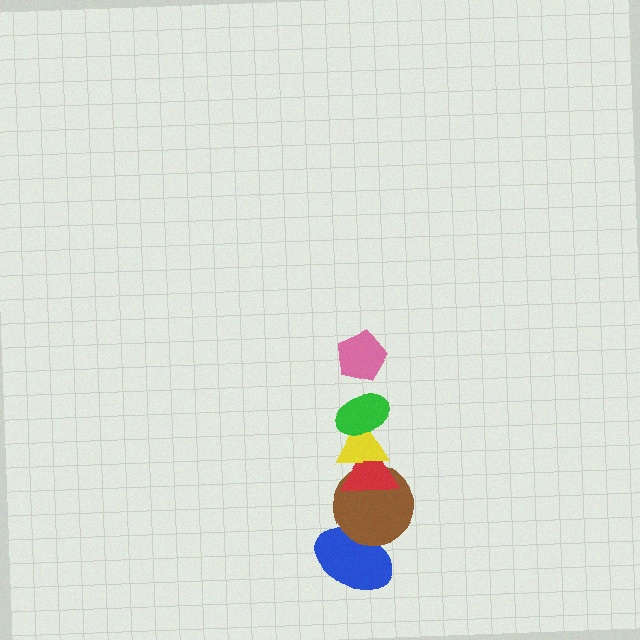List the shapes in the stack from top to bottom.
From top to bottom: the pink pentagon, the green ellipse, the yellow triangle, the red triangle, the brown circle, the blue ellipse.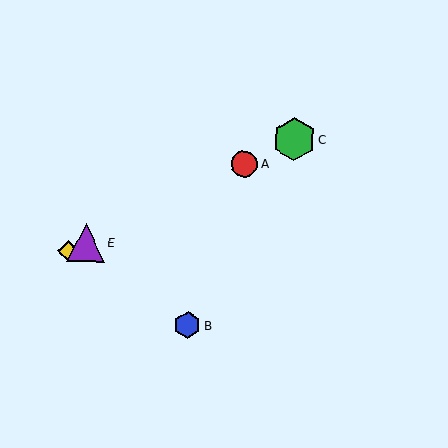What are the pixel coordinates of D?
Object D is at (68, 251).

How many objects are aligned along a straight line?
4 objects (A, C, D, E) are aligned along a straight line.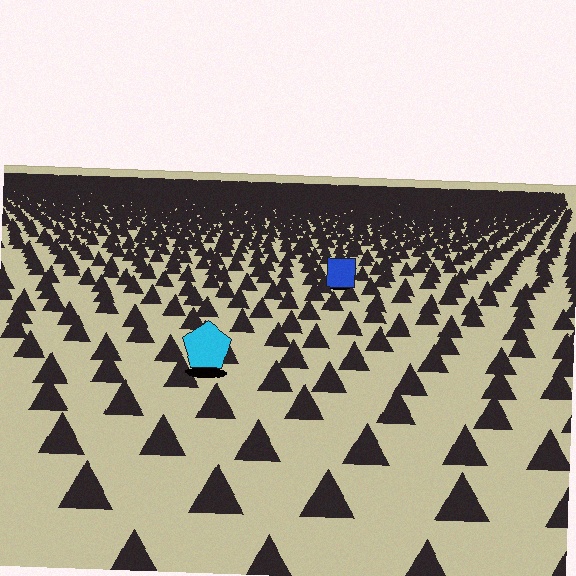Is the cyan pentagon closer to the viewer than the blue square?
Yes. The cyan pentagon is closer — you can tell from the texture gradient: the ground texture is coarser near it.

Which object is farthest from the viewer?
The blue square is farthest from the viewer. It appears smaller and the ground texture around it is denser.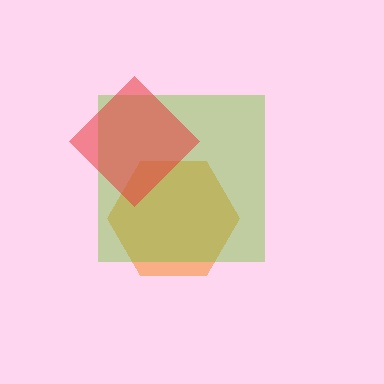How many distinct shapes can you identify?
There are 3 distinct shapes: an orange hexagon, a lime square, a red diamond.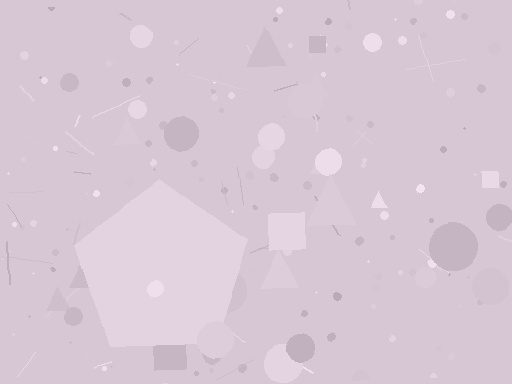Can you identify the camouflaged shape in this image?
The camouflaged shape is a pentagon.